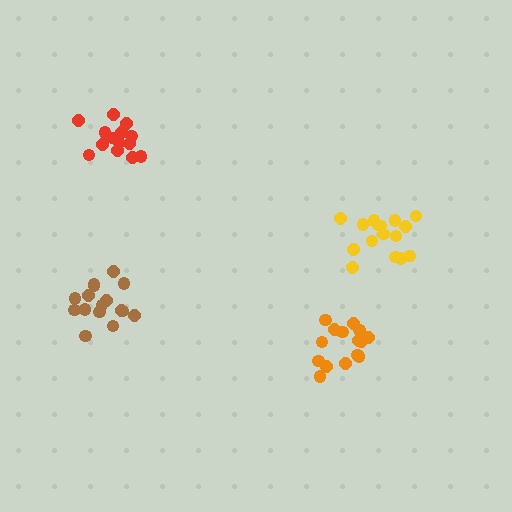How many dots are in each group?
Group 1: 16 dots, Group 2: 14 dots, Group 3: 15 dots, Group 4: 16 dots (61 total).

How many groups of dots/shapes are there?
There are 4 groups.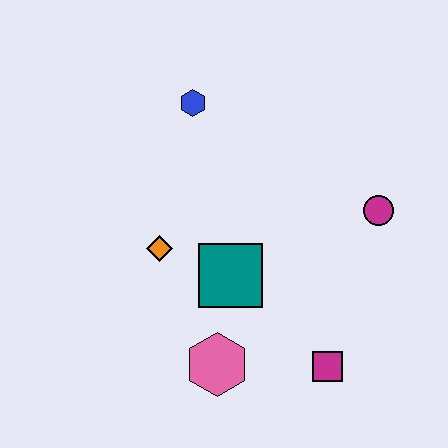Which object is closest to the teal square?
The orange diamond is closest to the teal square.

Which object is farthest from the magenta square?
The blue hexagon is farthest from the magenta square.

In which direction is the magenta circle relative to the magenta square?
The magenta circle is above the magenta square.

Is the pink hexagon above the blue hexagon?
No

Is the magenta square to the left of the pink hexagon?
No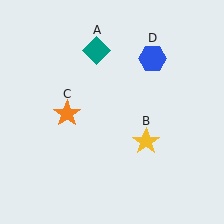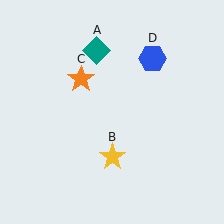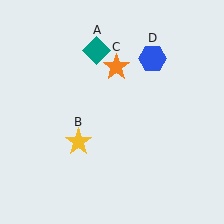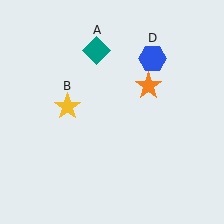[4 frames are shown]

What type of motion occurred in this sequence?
The yellow star (object B), orange star (object C) rotated clockwise around the center of the scene.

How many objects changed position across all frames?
2 objects changed position: yellow star (object B), orange star (object C).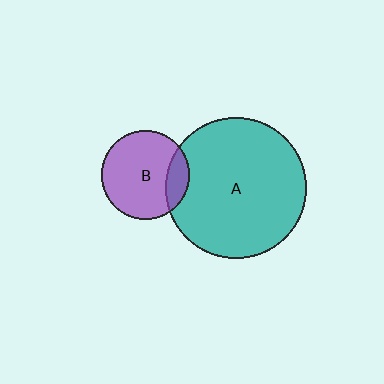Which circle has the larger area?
Circle A (teal).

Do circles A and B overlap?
Yes.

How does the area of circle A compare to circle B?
Approximately 2.5 times.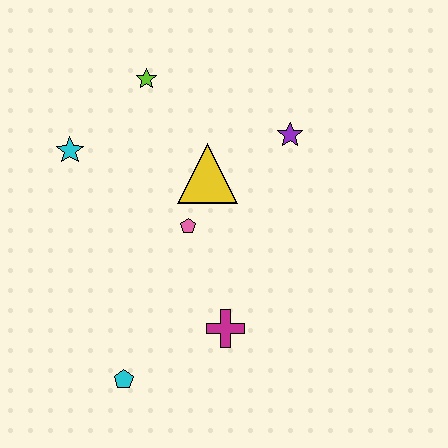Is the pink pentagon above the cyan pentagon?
Yes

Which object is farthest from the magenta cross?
The lime star is farthest from the magenta cross.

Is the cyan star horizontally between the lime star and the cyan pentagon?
No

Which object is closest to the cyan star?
The lime star is closest to the cyan star.